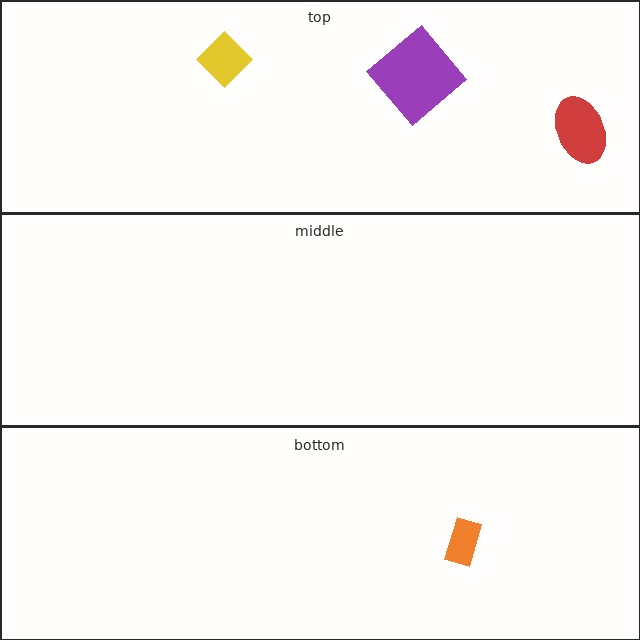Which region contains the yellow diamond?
The top region.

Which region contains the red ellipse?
The top region.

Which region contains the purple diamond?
The top region.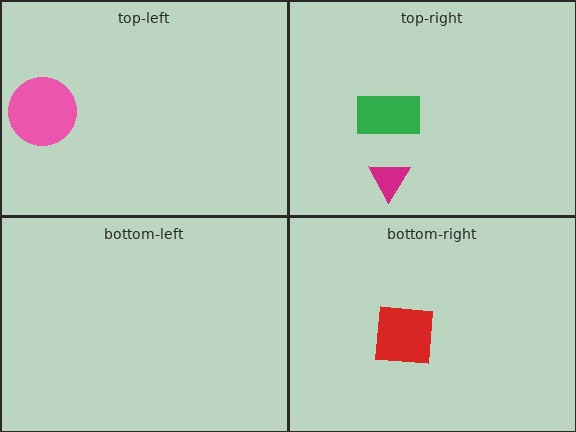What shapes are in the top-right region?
The magenta triangle, the green rectangle.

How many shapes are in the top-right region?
2.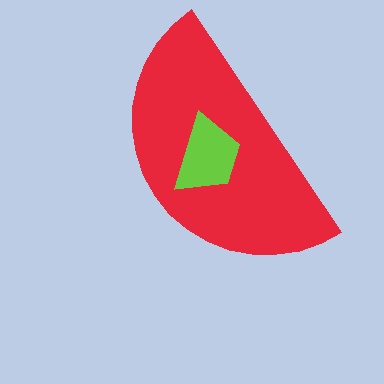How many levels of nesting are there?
2.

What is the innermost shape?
The lime trapezoid.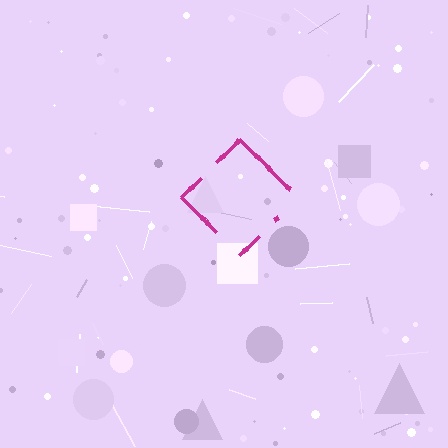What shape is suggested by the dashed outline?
The dashed outline suggests a diamond.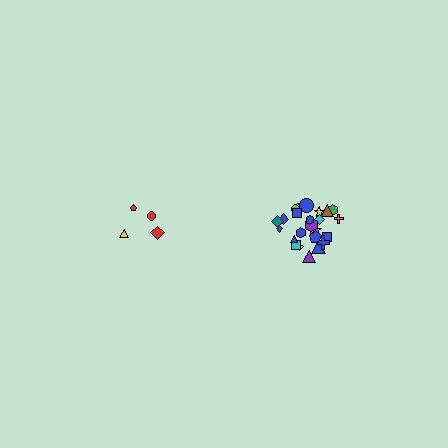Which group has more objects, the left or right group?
The right group.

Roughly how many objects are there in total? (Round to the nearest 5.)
Roughly 30 objects in total.